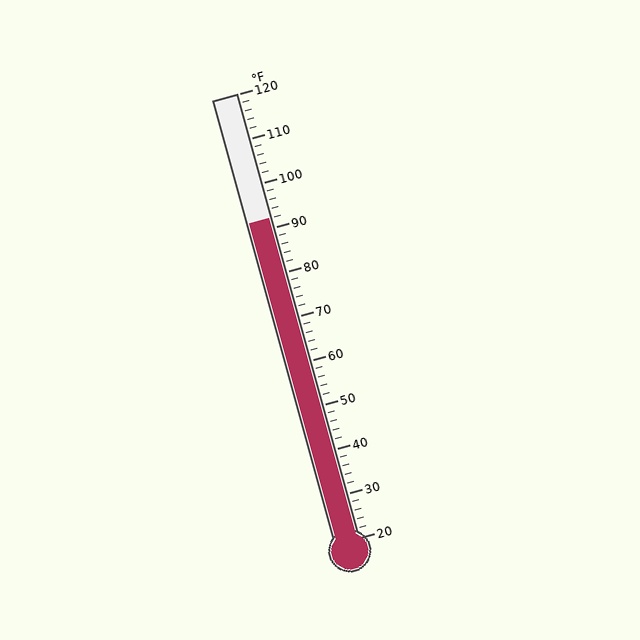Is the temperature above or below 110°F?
The temperature is below 110°F.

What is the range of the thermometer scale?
The thermometer scale ranges from 20°F to 120°F.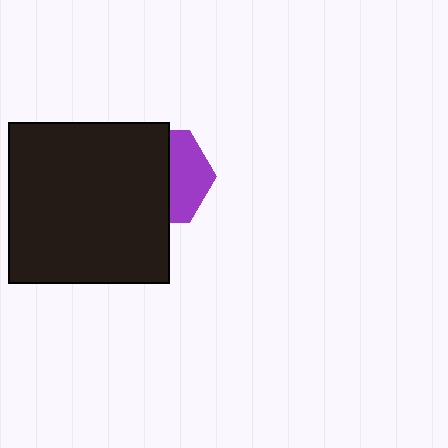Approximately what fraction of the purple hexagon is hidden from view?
Roughly 58% of the purple hexagon is hidden behind the black square.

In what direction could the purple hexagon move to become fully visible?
The purple hexagon could move right. That would shift it out from behind the black square entirely.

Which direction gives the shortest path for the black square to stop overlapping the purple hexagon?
Moving left gives the shortest separation.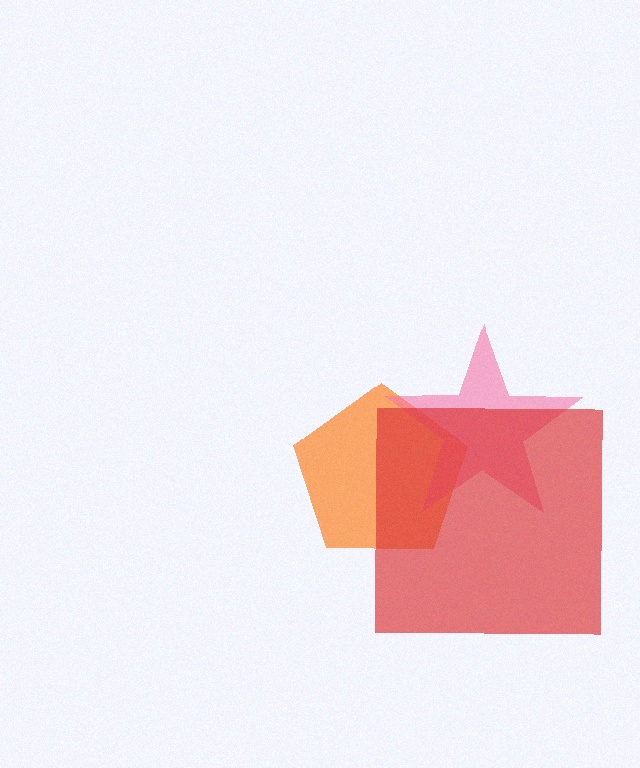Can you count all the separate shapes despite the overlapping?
Yes, there are 3 separate shapes.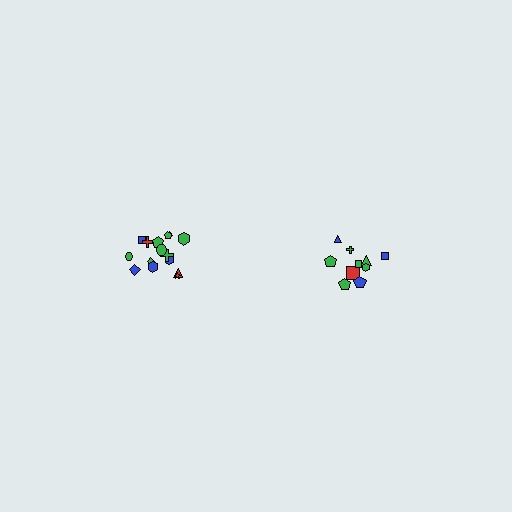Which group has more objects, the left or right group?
The left group.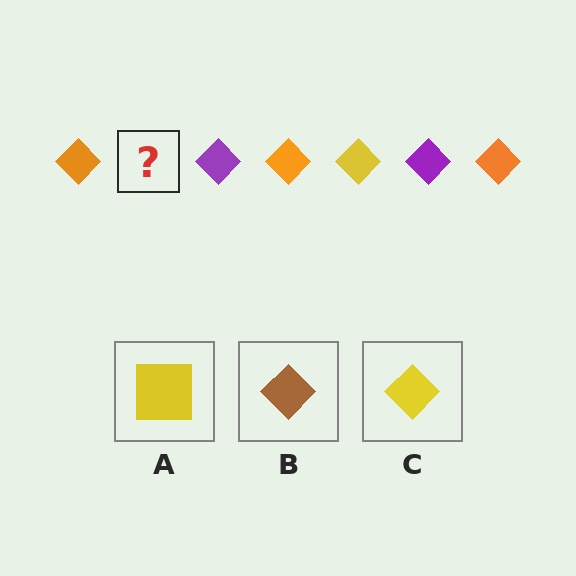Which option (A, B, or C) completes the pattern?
C.